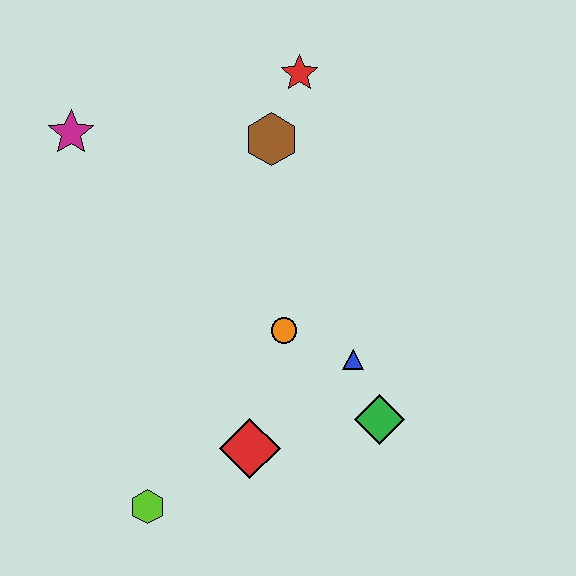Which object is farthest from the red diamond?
The red star is farthest from the red diamond.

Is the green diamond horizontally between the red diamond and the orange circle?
No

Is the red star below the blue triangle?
No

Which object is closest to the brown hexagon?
The red star is closest to the brown hexagon.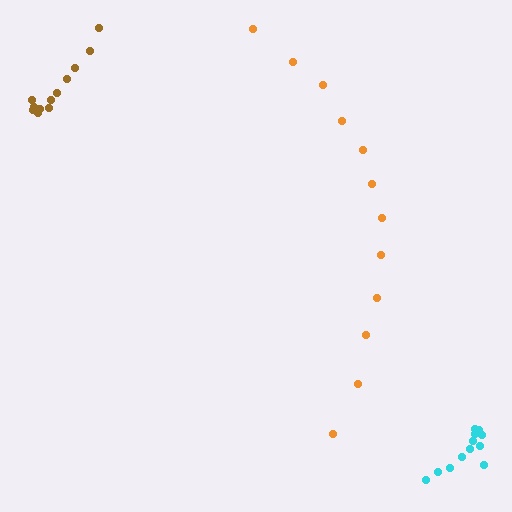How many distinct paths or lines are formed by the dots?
There are 3 distinct paths.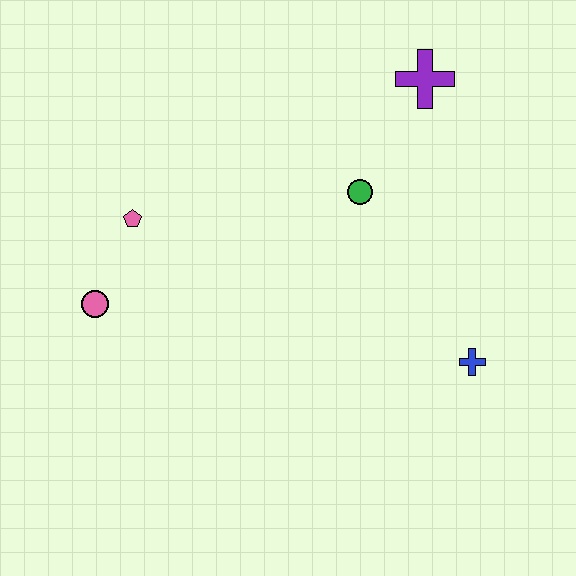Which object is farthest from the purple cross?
The pink circle is farthest from the purple cross.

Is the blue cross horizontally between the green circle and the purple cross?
No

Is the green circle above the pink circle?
Yes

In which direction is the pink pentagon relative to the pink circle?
The pink pentagon is above the pink circle.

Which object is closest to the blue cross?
The green circle is closest to the blue cross.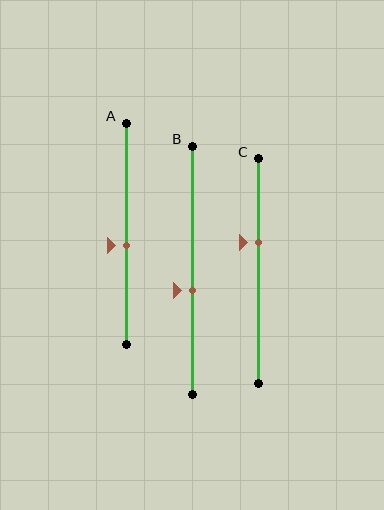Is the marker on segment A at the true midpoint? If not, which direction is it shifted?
No, the marker on segment A is shifted downward by about 5% of the segment length.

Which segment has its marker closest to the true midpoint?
Segment A has its marker closest to the true midpoint.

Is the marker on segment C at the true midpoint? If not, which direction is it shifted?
No, the marker on segment C is shifted upward by about 13% of the segment length.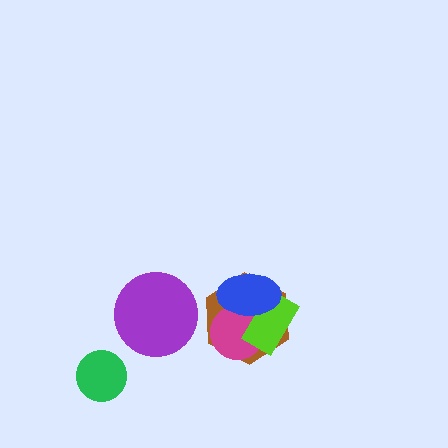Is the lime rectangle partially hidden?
Yes, it is partially covered by another shape.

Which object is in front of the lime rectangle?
The blue ellipse is in front of the lime rectangle.